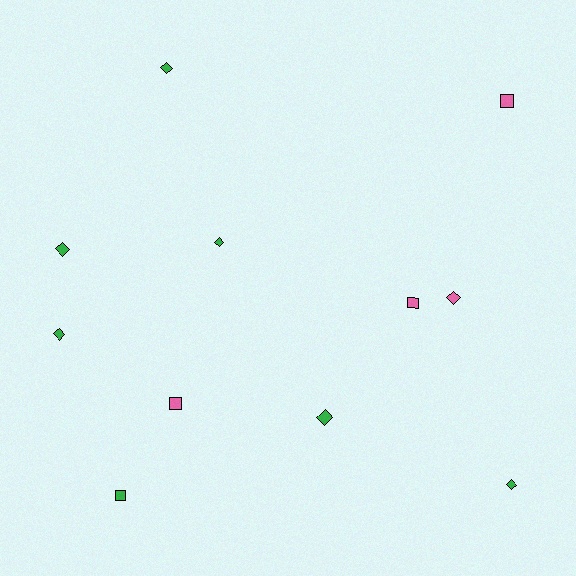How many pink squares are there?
There are 3 pink squares.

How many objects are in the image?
There are 11 objects.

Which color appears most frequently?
Green, with 7 objects.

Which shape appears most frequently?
Diamond, with 7 objects.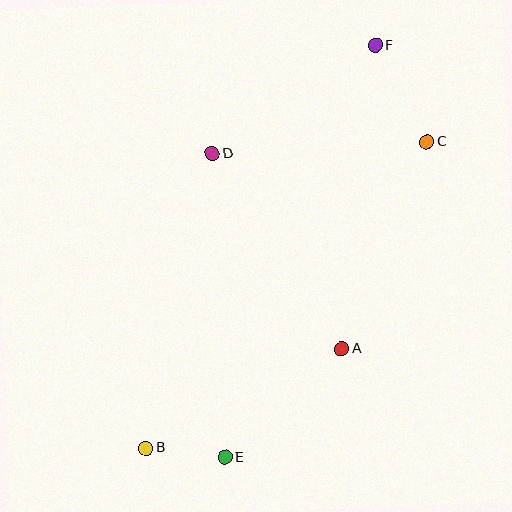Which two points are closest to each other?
Points B and E are closest to each other.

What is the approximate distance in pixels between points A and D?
The distance between A and D is approximately 235 pixels.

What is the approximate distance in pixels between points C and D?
The distance between C and D is approximately 215 pixels.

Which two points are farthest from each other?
Points B and F are farthest from each other.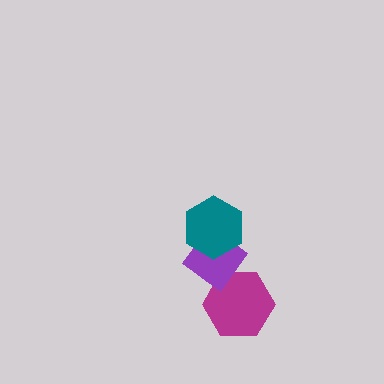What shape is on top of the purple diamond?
The teal hexagon is on top of the purple diamond.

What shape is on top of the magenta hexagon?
The purple diamond is on top of the magenta hexagon.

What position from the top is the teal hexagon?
The teal hexagon is 1st from the top.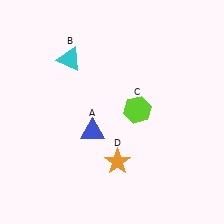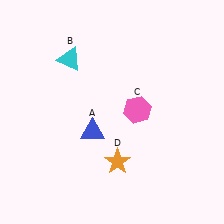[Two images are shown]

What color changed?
The hexagon (C) changed from lime in Image 1 to pink in Image 2.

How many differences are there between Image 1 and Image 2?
There is 1 difference between the two images.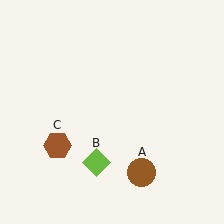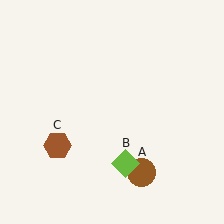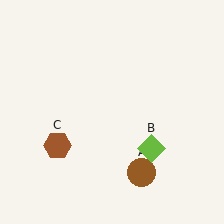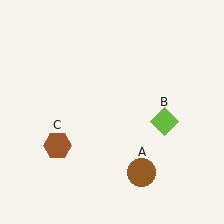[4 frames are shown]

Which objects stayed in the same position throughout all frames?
Brown circle (object A) and brown hexagon (object C) remained stationary.